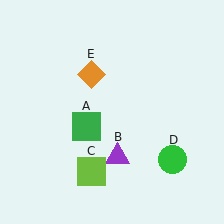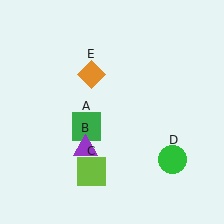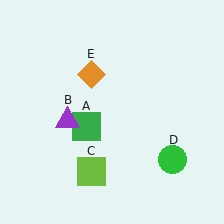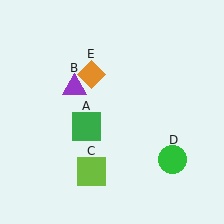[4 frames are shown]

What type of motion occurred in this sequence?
The purple triangle (object B) rotated clockwise around the center of the scene.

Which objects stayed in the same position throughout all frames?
Green square (object A) and lime square (object C) and green circle (object D) and orange diamond (object E) remained stationary.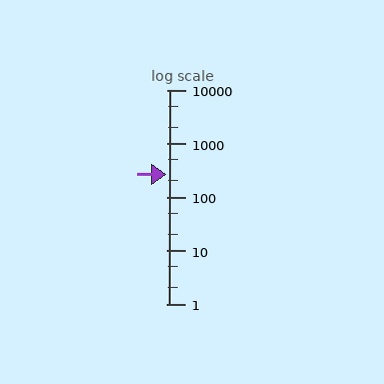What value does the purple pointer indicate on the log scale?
The pointer indicates approximately 260.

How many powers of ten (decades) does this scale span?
The scale spans 4 decades, from 1 to 10000.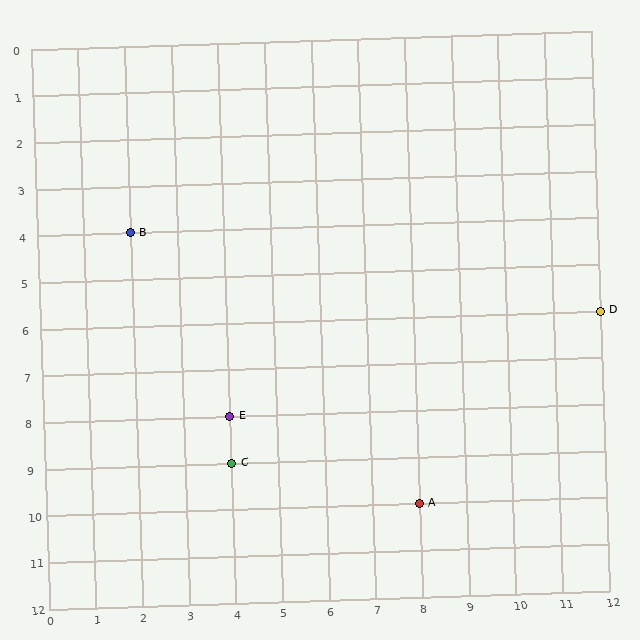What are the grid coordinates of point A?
Point A is at grid coordinates (8, 10).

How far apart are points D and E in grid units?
Points D and E are 8 columns and 2 rows apart (about 8.2 grid units diagonally).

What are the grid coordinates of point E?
Point E is at grid coordinates (4, 8).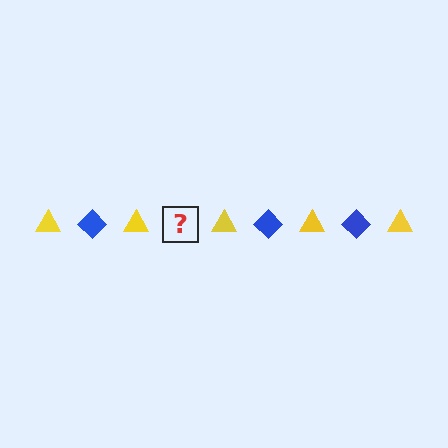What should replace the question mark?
The question mark should be replaced with a blue diamond.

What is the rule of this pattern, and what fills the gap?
The rule is that the pattern alternates between yellow triangle and blue diamond. The gap should be filled with a blue diamond.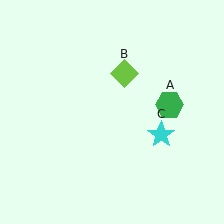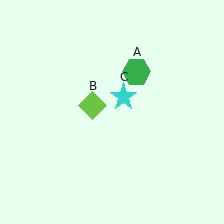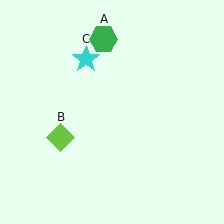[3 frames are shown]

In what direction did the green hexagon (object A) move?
The green hexagon (object A) moved up and to the left.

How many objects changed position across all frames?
3 objects changed position: green hexagon (object A), lime diamond (object B), cyan star (object C).